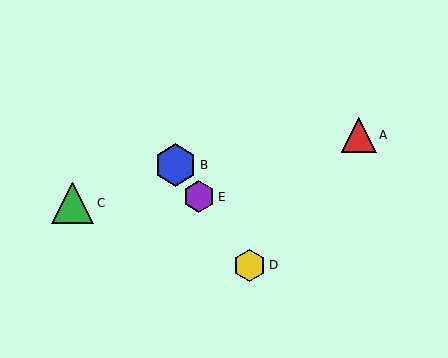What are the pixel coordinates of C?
Object C is at (73, 203).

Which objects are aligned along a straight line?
Objects B, D, E are aligned along a straight line.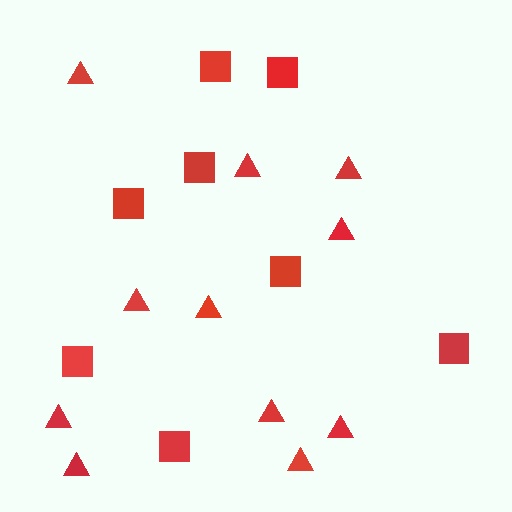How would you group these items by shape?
There are 2 groups: one group of squares (8) and one group of triangles (11).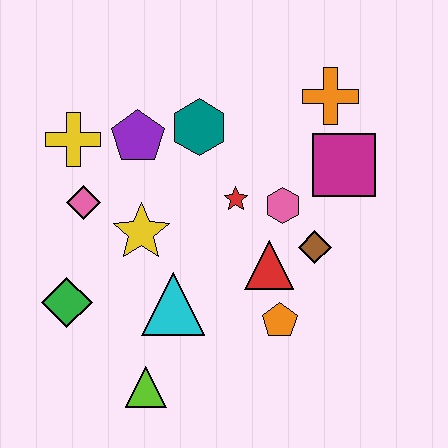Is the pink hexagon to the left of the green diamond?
No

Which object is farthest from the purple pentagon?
The lime triangle is farthest from the purple pentagon.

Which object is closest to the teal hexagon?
The purple pentagon is closest to the teal hexagon.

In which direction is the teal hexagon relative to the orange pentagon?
The teal hexagon is above the orange pentagon.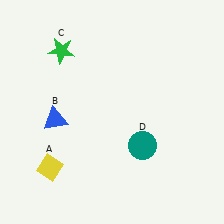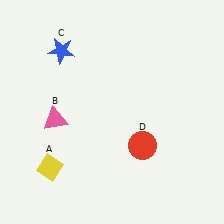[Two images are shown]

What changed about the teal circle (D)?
In Image 1, D is teal. In Image 2, it changed to red.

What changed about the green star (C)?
In Image 1, C is green. In Image 2, it changed to blue.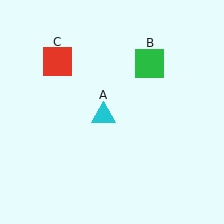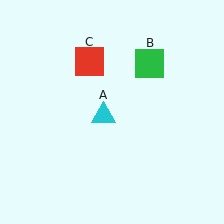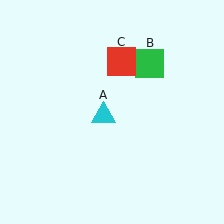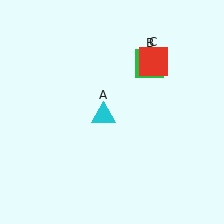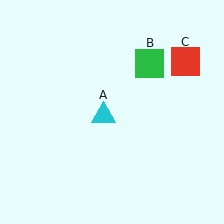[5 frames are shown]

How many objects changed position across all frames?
1 object changed position: red square (object C).